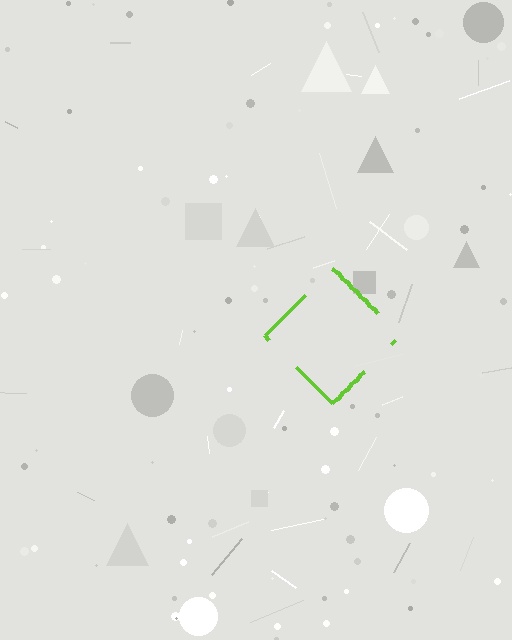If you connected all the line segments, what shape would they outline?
They would outline a diamond.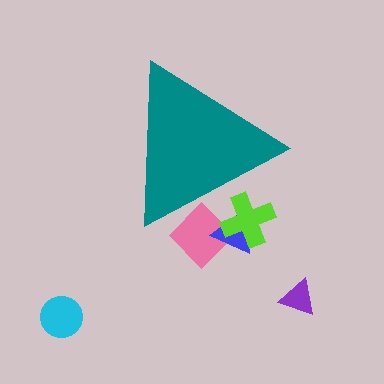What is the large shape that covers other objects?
A teal triangle.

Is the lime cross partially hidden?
Yes, the lime cross is partially hidden behind the teal triangle.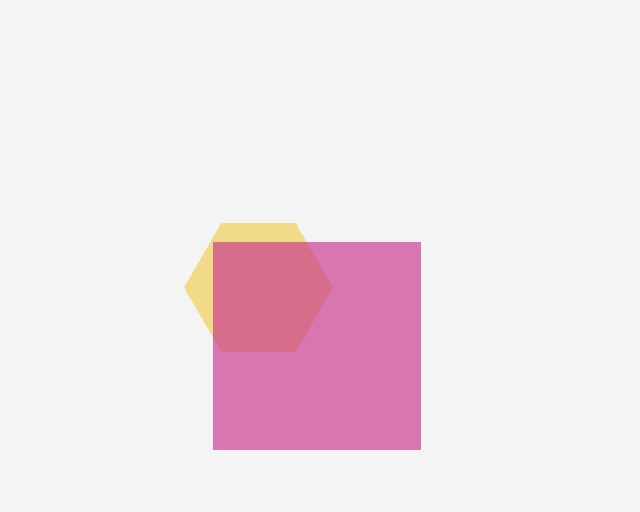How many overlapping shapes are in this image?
There are 2 overlapping shapes in the image.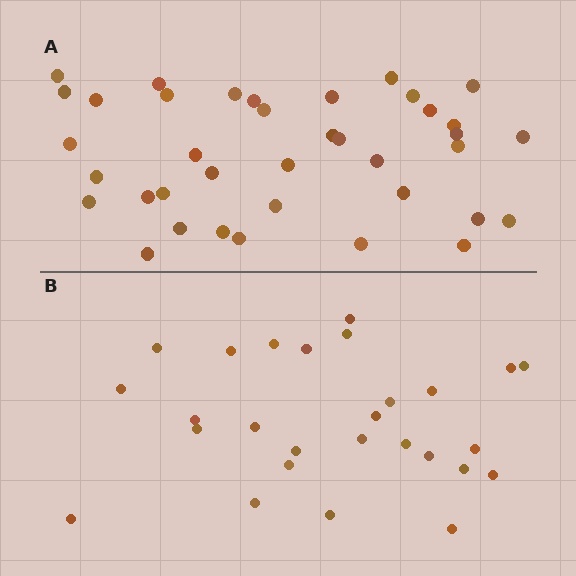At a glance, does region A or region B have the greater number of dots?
Region A (the top region) has more dots.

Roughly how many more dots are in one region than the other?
Region A has roughly 12 or so more dots than region B.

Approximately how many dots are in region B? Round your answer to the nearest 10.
About 30 dots. (The exact count is 27, which rounds to 30.)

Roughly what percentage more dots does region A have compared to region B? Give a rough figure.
About 40% more.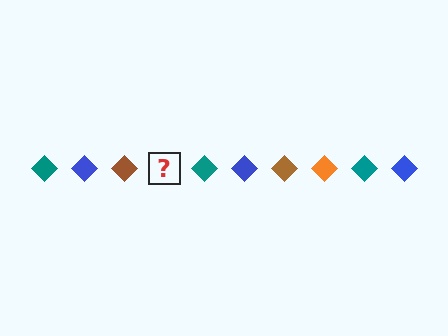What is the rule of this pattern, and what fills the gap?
The rule is that the pattern cycles through teal, blue, brown, orange diamonds. The gap should be filled with an orange diamond.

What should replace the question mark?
The question mark should be replaced with an orange diamond.